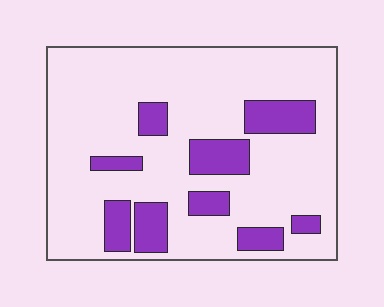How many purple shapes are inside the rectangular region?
9.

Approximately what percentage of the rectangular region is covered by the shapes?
Approximately 20%.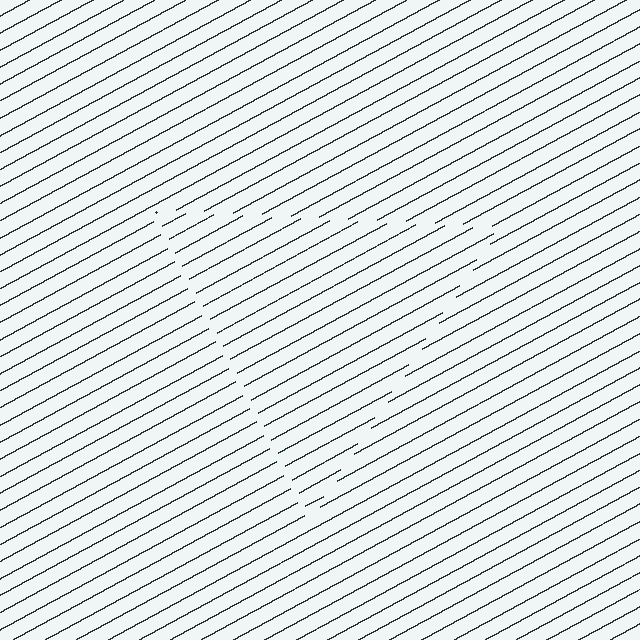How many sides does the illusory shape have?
3 sides — the line-ends trace a triangle.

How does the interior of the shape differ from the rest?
The interior of the shape contains the same grating, shifted by half a period — the contour is defined by the phase discontinuity where line-ends from the inner and outer gratings abut.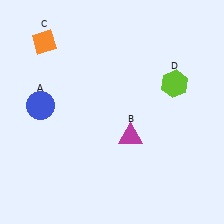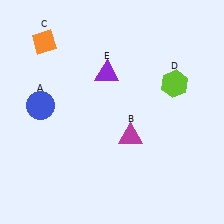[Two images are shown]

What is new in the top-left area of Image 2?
A purple triangle (E) was added in the top-left area of Image 2.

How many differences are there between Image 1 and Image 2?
There is 1 difference between the two images.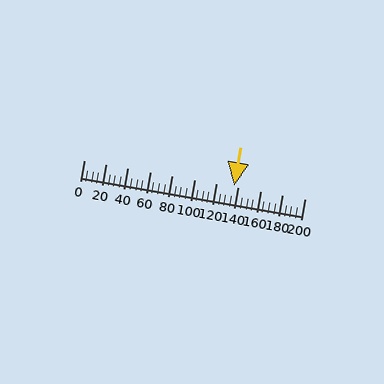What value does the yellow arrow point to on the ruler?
The yellow arrow points to approximately 136.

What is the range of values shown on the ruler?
The ruler shows values from 0 to 200.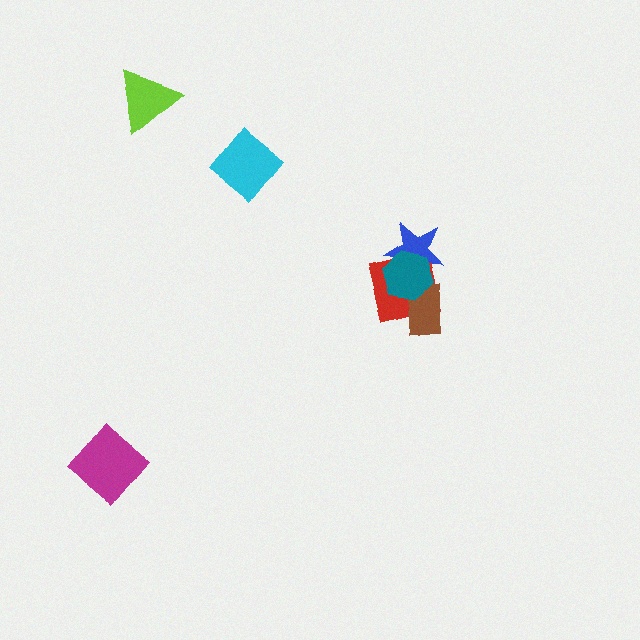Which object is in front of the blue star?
The teal hexagon is in front of the blue star.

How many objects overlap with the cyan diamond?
0 objects overlap with the cyan diamond.